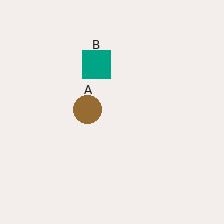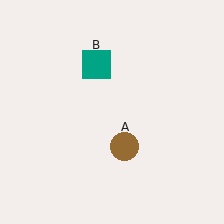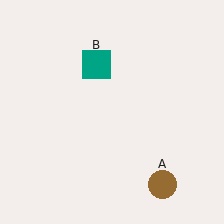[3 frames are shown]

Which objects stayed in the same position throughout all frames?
Teal square (object B) remained stationary.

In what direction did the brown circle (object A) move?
The brown circle (object A) moved down and to the right.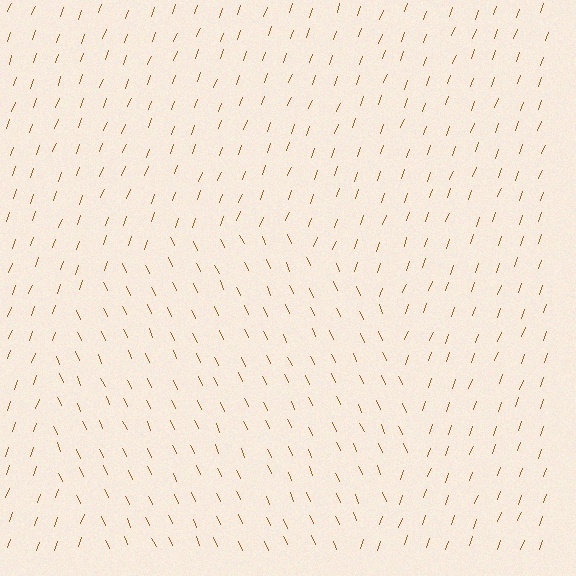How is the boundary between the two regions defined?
The boundary is defined purely by a change in line orientation (approximately 45 degrees difference). All lines are the same color and thickness.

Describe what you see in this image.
The image is filled with small brown line segments. A circle region in the image has lines oriented differently from the surrounding lines, creating a visible texture boundary.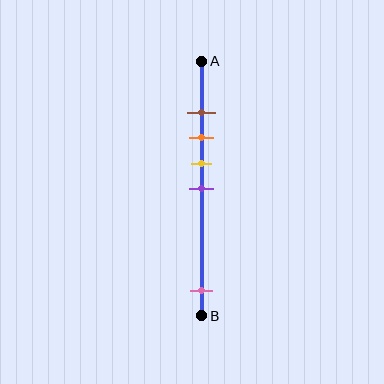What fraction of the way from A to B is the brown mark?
The brown mark is approximately 20% (0.2) of the way from A to B.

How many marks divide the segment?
There are 5 marks dividing the segment.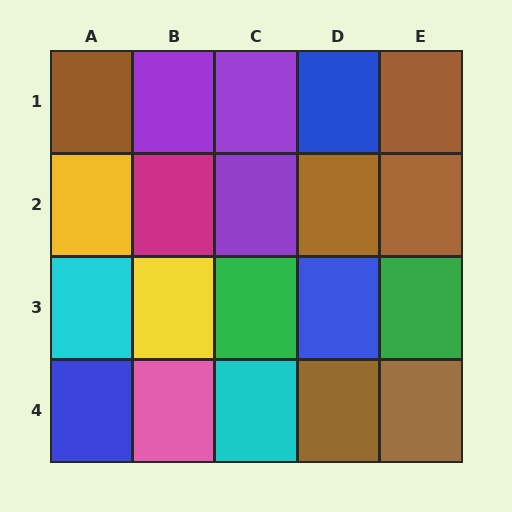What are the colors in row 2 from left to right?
Yellow, magenta, purple, brown, brown.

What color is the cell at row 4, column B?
Pink.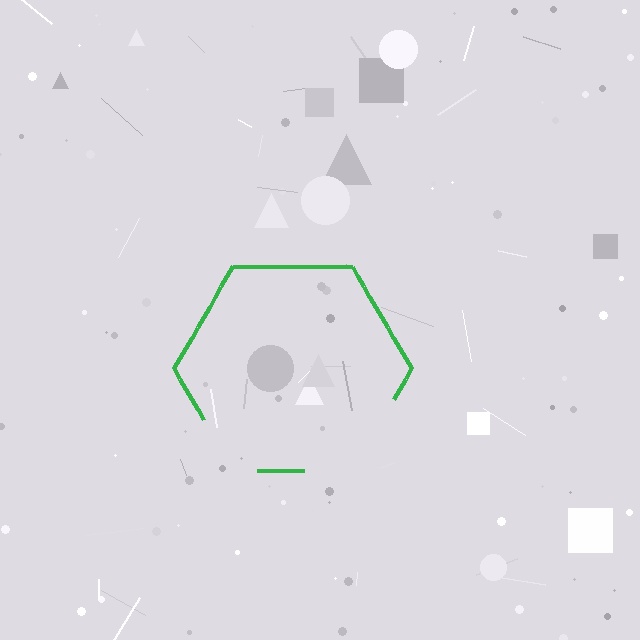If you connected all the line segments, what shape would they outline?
They would outline a hexagon.